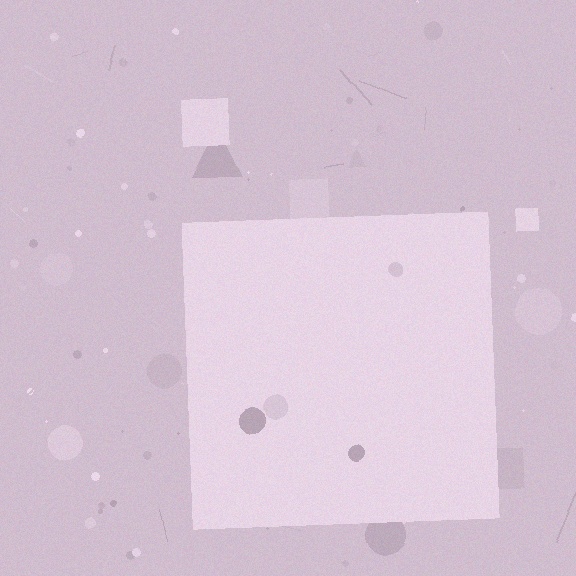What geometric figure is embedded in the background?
A square is embedded in the background.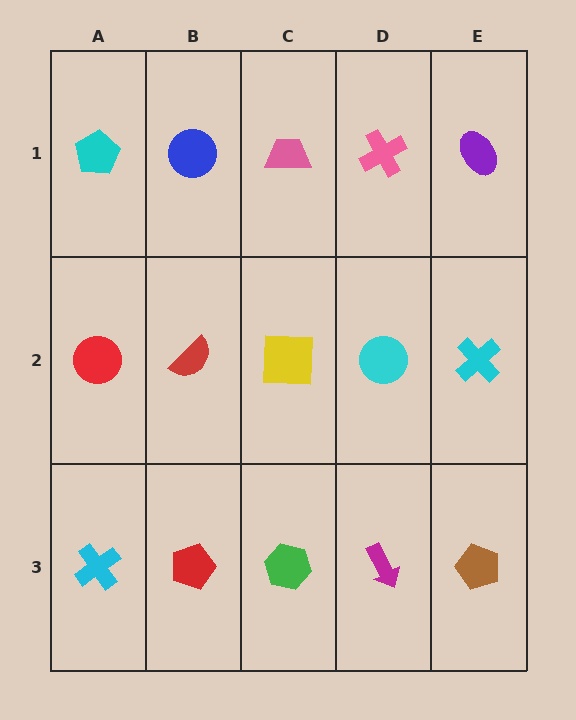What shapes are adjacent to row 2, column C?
A pink trapezoid (row 1, column C), a green hexagon (row 3, column C), a red semicircle (row 2, column B), a cyan circle (row 2, column D).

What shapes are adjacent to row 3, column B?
A red semicircle (row 2, column B), a cyan cross (row 3, column A), a green hexagon (row 3, column C).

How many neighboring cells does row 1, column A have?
2.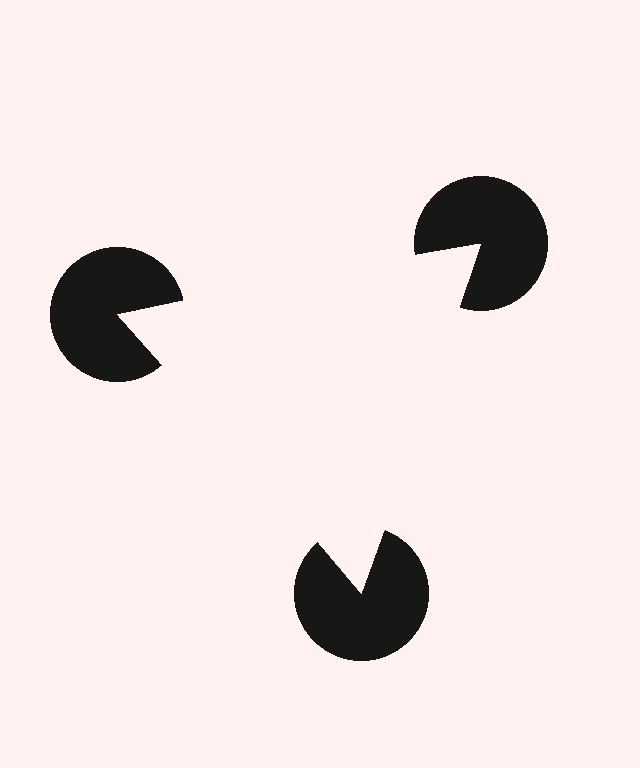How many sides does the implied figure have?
3 sides.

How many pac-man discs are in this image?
There are 3 — one at each vertex of the illusory triangle.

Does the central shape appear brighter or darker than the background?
It typically appears slightly brighter than the background, even though no actual brightness change is drawn.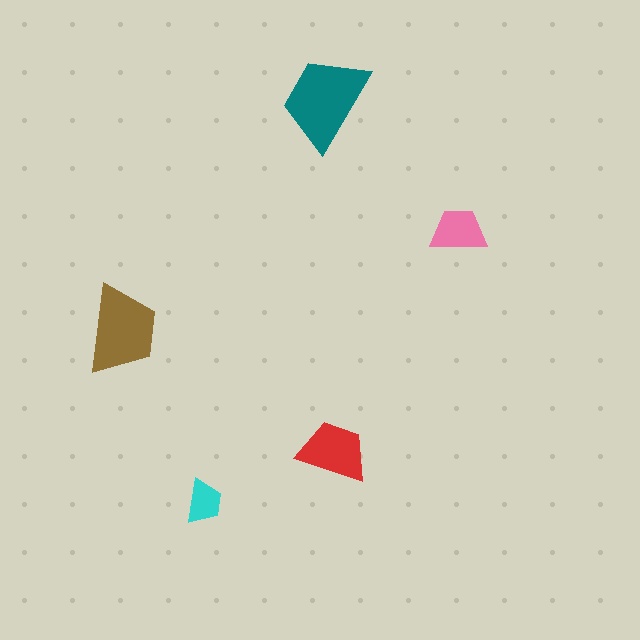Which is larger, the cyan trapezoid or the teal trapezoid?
The teal one.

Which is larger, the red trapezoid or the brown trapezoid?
The brown one.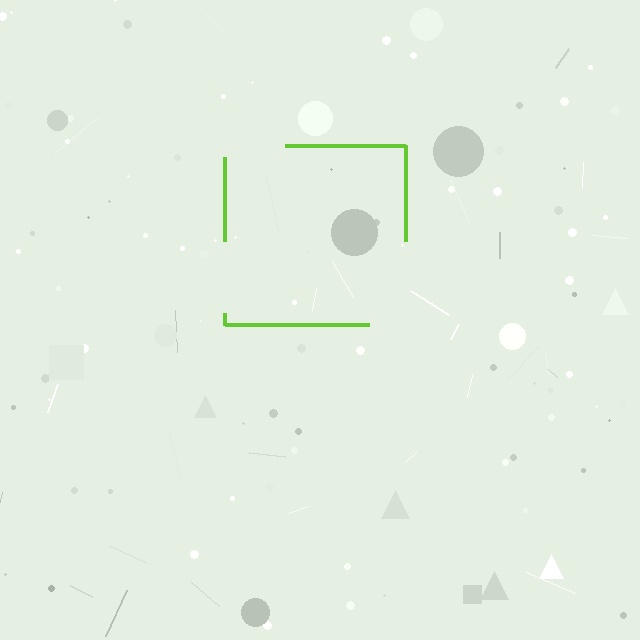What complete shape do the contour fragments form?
The contour fragments form a square.